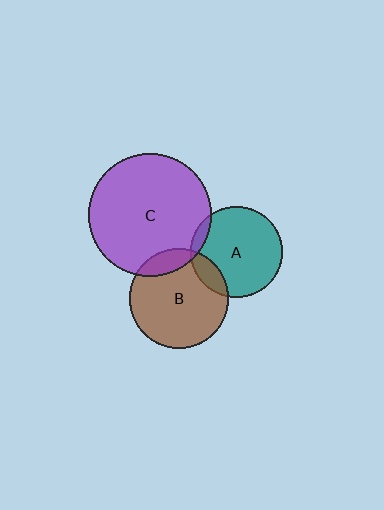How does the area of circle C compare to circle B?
Approximately 1.5 times.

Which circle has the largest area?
Circle C (purple).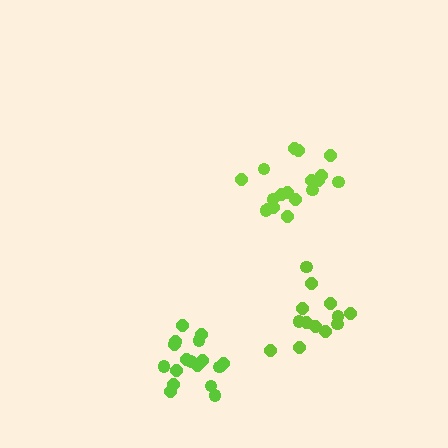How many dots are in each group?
Group 1: 13 dots, Group 2: 18 dots, Group 3: 17 dots (48 total).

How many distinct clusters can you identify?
There are 3 distinct clusters.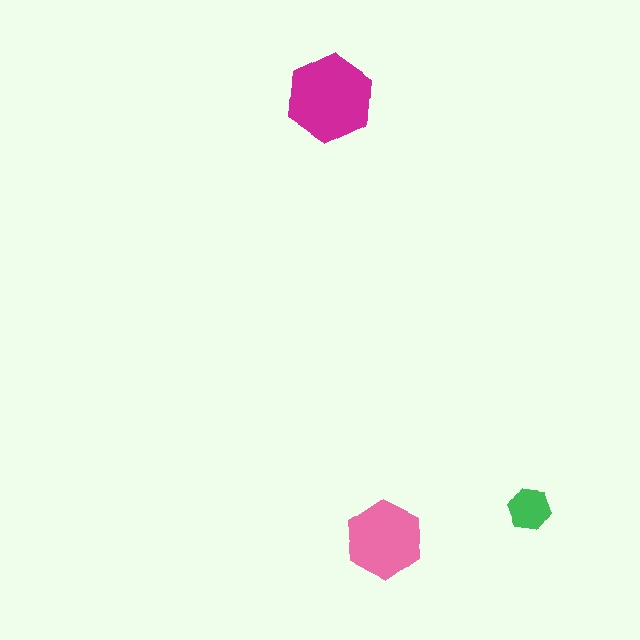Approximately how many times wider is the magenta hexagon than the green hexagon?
About 2 times wider.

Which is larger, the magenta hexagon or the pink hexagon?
The magenta one.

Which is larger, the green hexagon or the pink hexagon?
The pink one.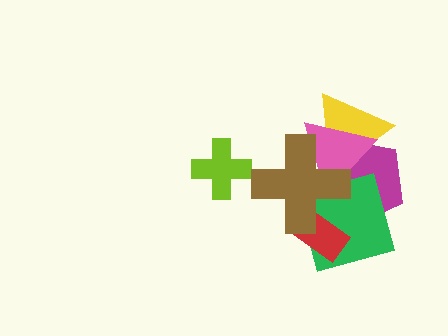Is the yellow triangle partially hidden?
Yes, it is partially covered by another shape.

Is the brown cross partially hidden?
No, no other shape covers it.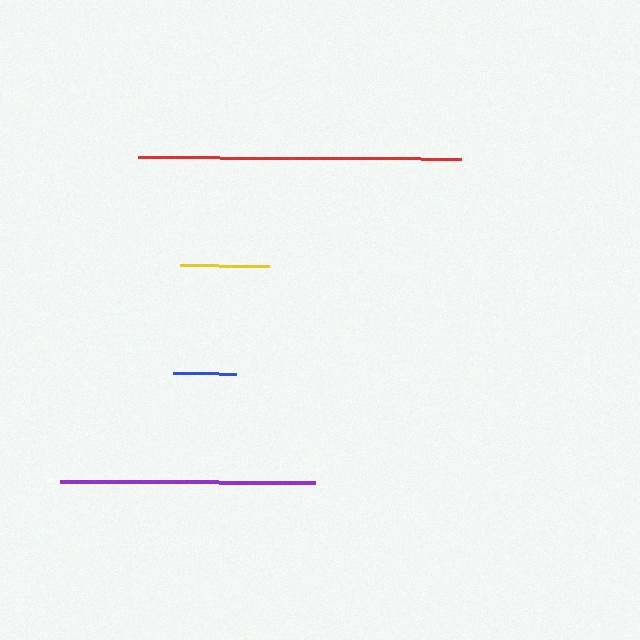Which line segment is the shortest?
The blue line is the shortest at approximately 63 pixels.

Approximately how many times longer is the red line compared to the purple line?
The red line is approximately 1.3 times the length of the purple line.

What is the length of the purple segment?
The purple segment is approximately 254 pixels long.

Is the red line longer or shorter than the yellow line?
The red line is longer than the yellow line.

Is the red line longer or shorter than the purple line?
The red line is longer than the purple line.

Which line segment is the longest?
The red line is the longest at approximately 323 pixels.